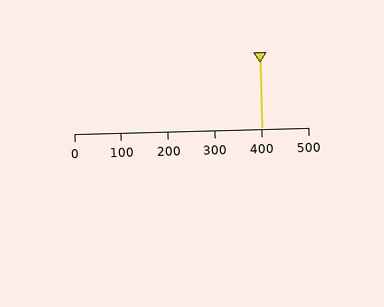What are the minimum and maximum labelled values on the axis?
The axis runs from 0 to 500.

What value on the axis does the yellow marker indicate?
The marker indicates approximately 400.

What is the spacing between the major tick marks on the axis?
The major ticks are spaced 100 apart.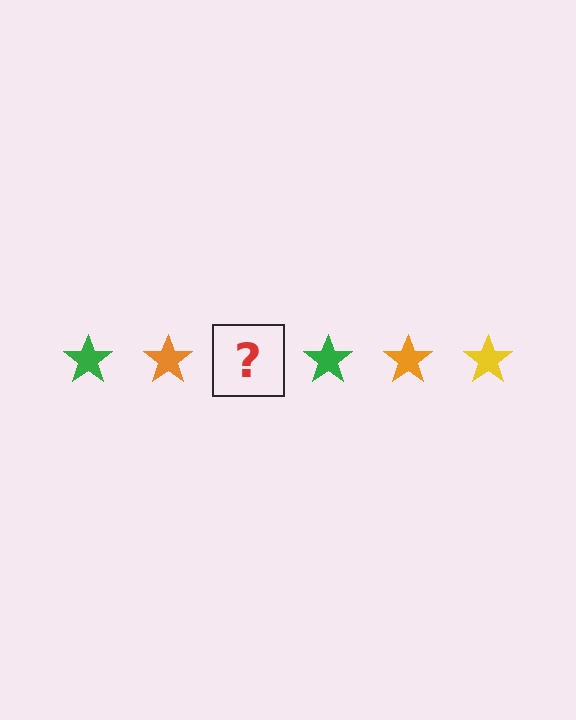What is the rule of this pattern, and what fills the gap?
The rule is that the pattern cycles through green, orange, yellow stars. The gap should be filled with a yellow star.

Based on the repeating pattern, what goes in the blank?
The blank should be a yellow star.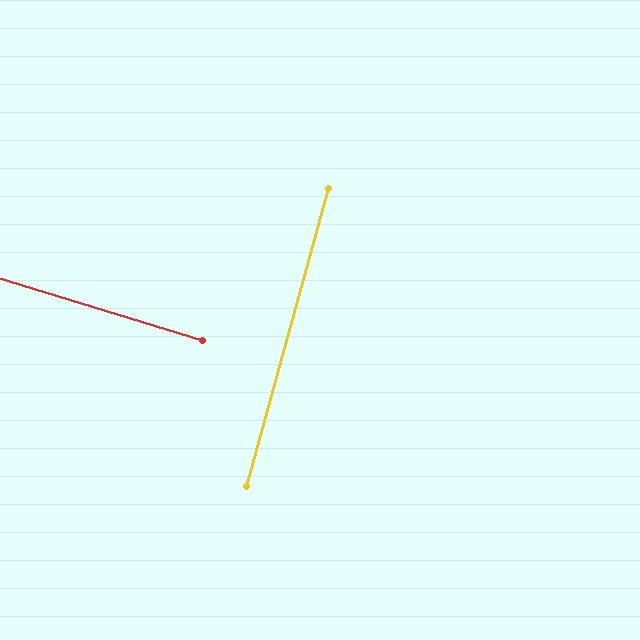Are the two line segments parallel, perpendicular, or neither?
Perpendicular — they meet at approximately 89°.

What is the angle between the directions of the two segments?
Approximately 89 degrees.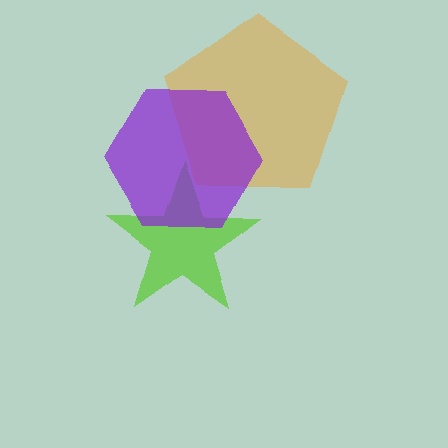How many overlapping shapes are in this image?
There are 3 overlapping shapes in the image.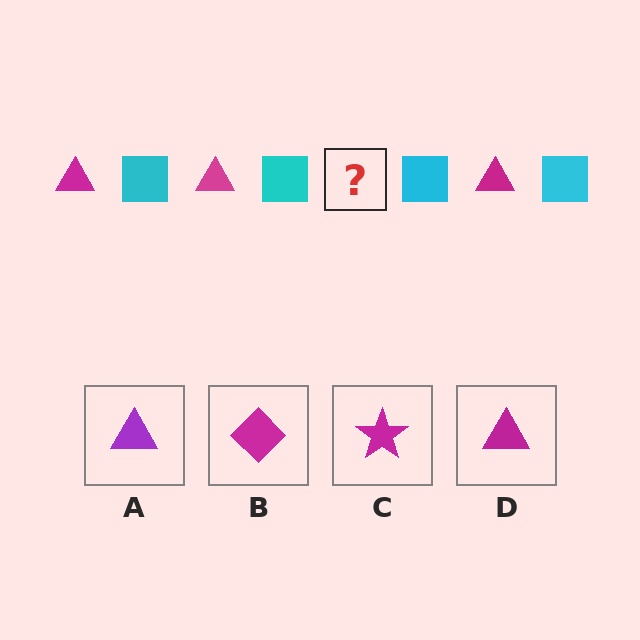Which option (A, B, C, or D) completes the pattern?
D.